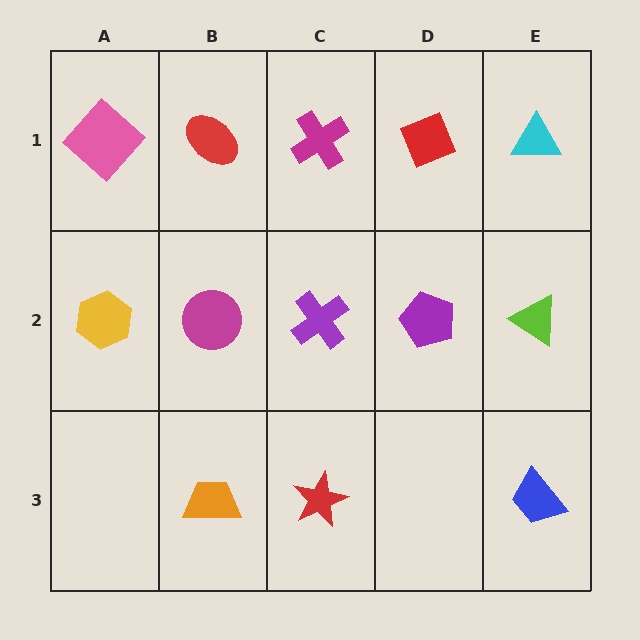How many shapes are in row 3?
3 shapes.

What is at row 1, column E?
A cyan triangle.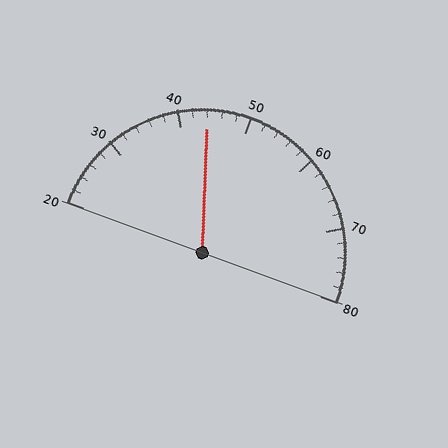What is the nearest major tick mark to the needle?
The nearest major tick mark is 40.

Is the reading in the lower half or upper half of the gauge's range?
The reading is in the lower half of the range (20 to 80).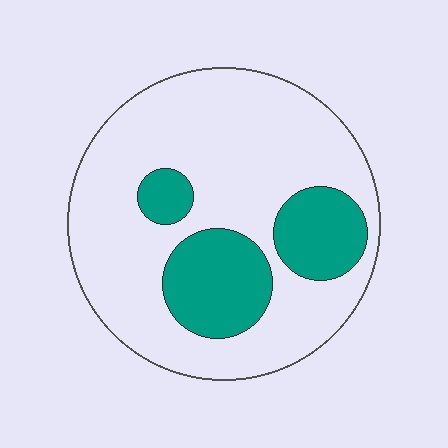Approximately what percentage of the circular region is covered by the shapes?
Approximately 25%.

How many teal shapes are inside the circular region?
3.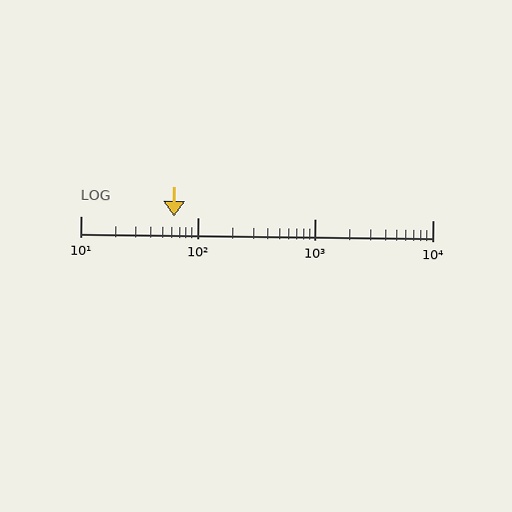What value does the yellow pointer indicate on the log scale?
The pointer indicates approximately 63.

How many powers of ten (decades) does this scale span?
The scale spans 3 decades, from 10 to 10000.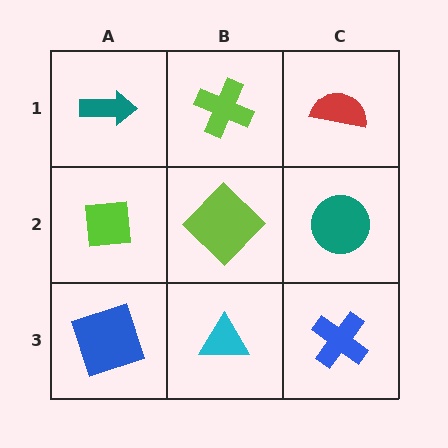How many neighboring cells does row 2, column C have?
3.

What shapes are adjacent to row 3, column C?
A teal circle (row 2, column C), a cyan triangle (row 3, column B).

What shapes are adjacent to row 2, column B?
A lime cross (row 1, column B), a cyan triangle (row 3, column B), a lime square (row 2, column A), a teal circle (row 2, column C).